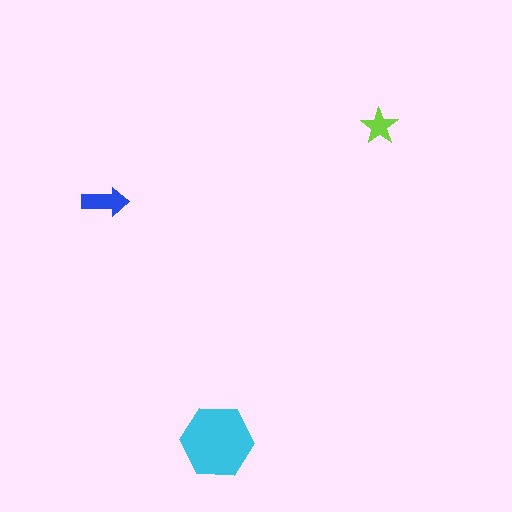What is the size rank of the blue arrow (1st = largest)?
2nd.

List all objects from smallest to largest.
The lime star, the blue arrow, the cyan hexagon.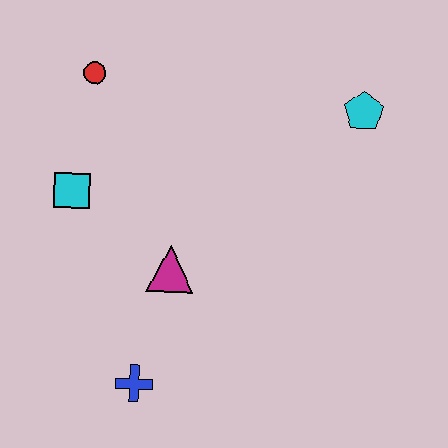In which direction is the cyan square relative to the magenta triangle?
The cyan square is to the left of the magenta triangle.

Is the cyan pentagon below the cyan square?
No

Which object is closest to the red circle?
The cyan square is closest to the red circle.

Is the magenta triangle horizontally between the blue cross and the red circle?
No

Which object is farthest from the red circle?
The blue cross is farthest from the red circle.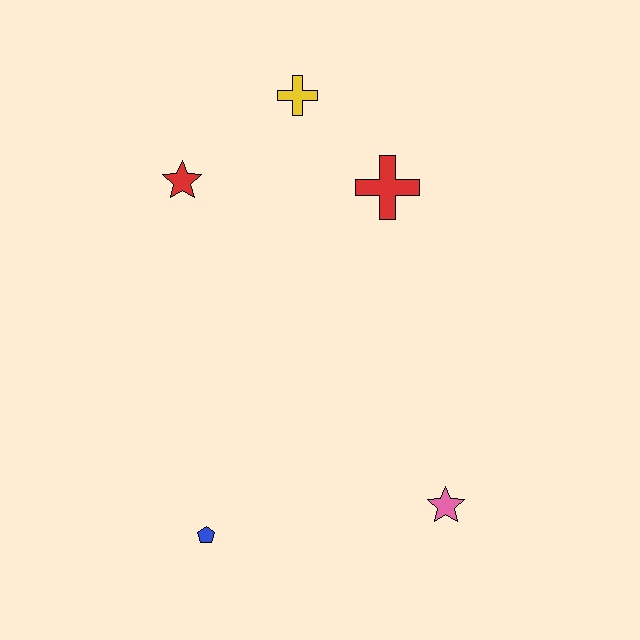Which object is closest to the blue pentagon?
The pink star is closest to the blue pentagon.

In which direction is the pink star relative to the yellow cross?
The pink star is below the yellow cross.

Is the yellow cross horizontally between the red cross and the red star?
Yes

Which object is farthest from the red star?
The pink star is farthest from the red star.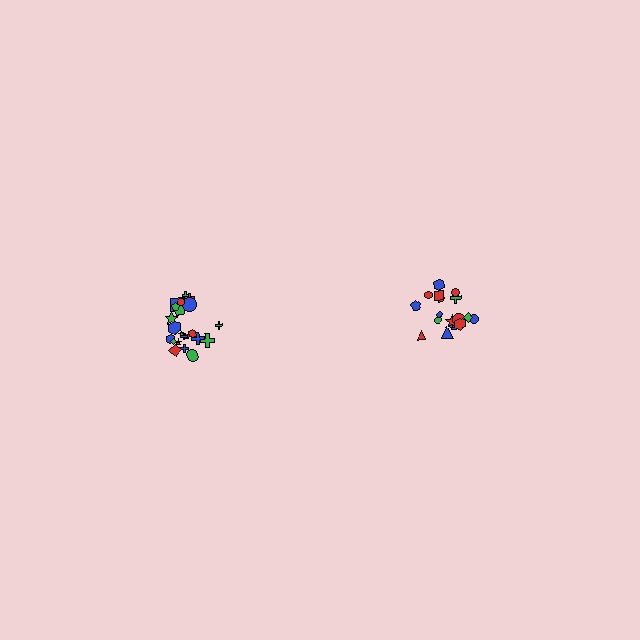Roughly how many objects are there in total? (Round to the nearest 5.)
Roughly 40 objects in total.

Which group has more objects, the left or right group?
The left group.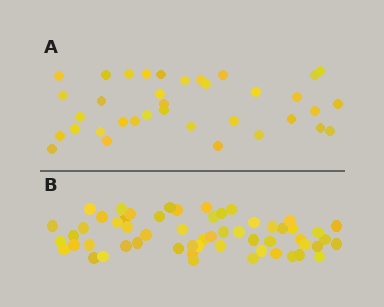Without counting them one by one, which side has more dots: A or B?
Region B (the bottom region) has more dots.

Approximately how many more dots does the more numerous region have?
Region B has approximately 20 more dots than region A.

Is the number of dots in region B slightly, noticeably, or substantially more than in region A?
Region B has substantially more. The ratio is roughly 1.6 to 1.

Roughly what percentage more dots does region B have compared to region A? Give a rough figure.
About 60% more.